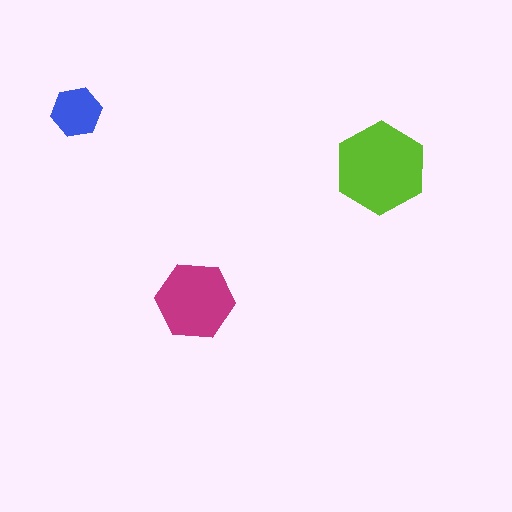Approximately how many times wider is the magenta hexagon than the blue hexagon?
About 1.5 times wider.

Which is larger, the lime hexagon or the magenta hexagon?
The lime one.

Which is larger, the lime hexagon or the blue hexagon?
The lime one.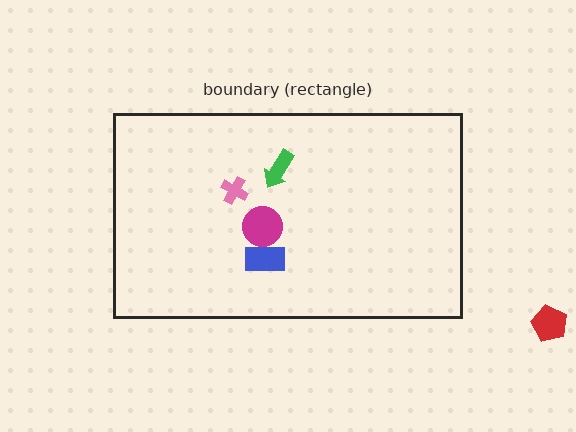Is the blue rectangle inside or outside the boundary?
Inside.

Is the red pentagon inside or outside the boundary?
Outside.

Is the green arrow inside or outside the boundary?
Inside.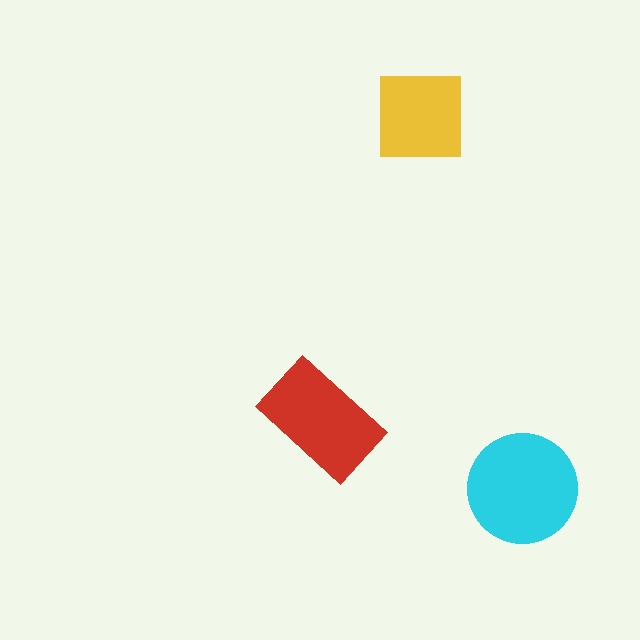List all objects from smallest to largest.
The yellow square, the red rectangle, the cyan circle.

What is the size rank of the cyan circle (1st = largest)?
1st.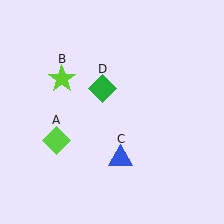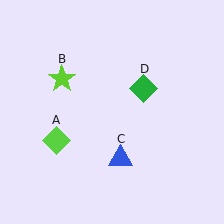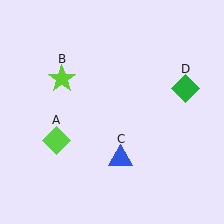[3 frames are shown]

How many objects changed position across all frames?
1 object changed position: green diamond (object D).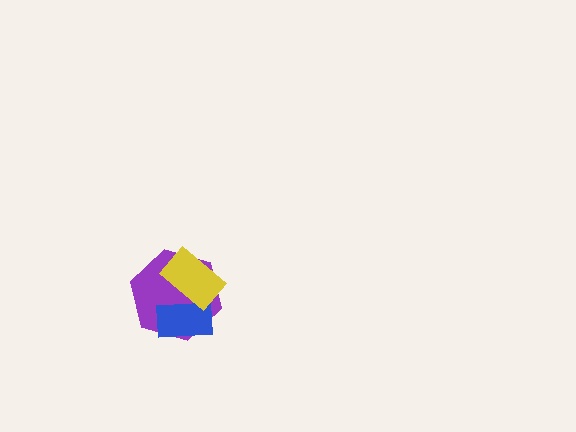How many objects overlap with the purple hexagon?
2 objects overlap with the purple hexagon.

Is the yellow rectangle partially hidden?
No, no other shape covers it.